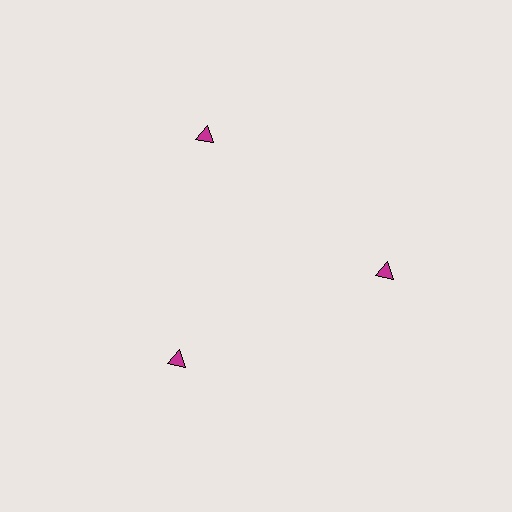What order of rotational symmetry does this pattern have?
This pattern has 3-fold rotational symmetry.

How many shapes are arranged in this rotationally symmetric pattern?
There are 3 shapes, arranged in 3 groups of 1.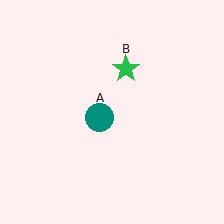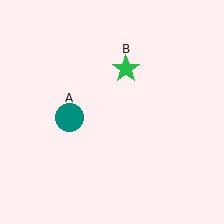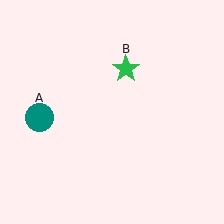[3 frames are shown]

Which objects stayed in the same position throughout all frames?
Green star (object B) remained stationary.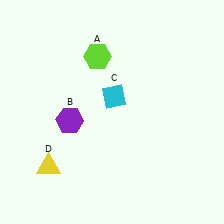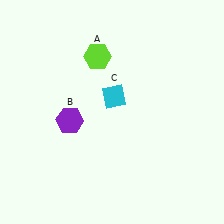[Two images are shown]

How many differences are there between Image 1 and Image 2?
There is 1 difference between the two images.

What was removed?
The yellow triangle (D) was removed in Image 2.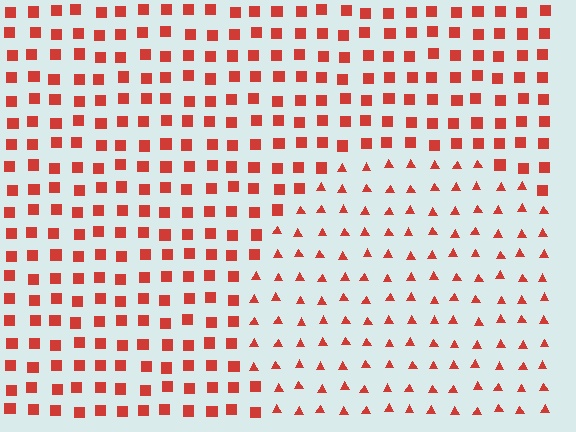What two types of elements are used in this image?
The image uses triangles inside the circle region and squares outside it.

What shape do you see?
I see a circle.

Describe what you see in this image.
The image is filled with small red elements arranged in a uniform grid. A circle-shaped region contains triangles, while the surrounding area contains squares. The boundary is defined purely by the change in element shape.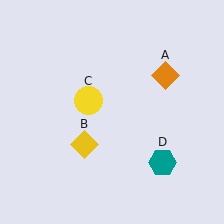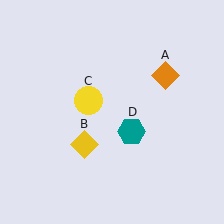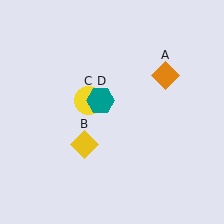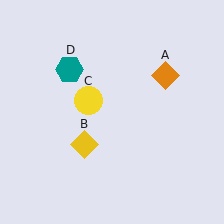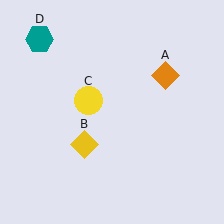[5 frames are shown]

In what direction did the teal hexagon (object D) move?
The teal hexagon (object D) moved up and to the left.